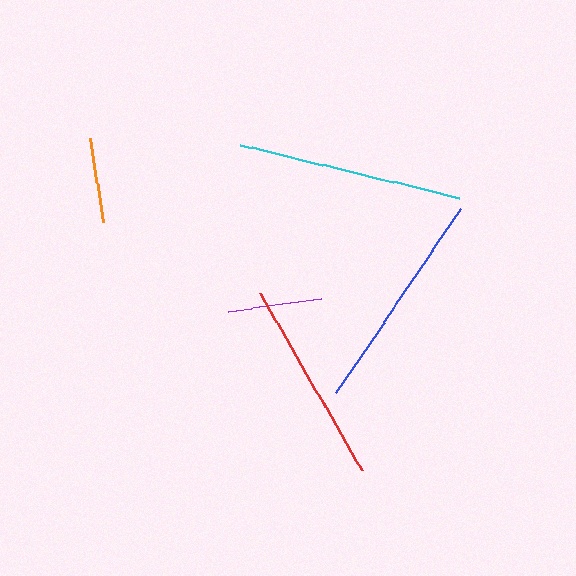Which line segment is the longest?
The cyan line is the longest at approximately 226 pixels.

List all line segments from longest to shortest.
From longest to shortest: cyan, blue, red, purple, orange.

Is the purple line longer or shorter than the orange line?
The purple line is longer than the orange line.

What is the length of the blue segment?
The blue segment is approximately 223 pixels long.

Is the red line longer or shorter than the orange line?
The red line is longer than the orange line.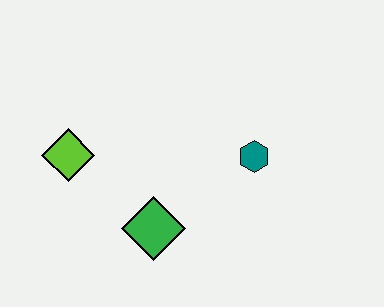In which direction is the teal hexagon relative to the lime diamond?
The teal hexagon is to the right of the lime diamond.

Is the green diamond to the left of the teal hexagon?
Yes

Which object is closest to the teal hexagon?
The green diamond is closest to the teal hexagon.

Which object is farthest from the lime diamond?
The teal hexagon is farthest from the lime diamond.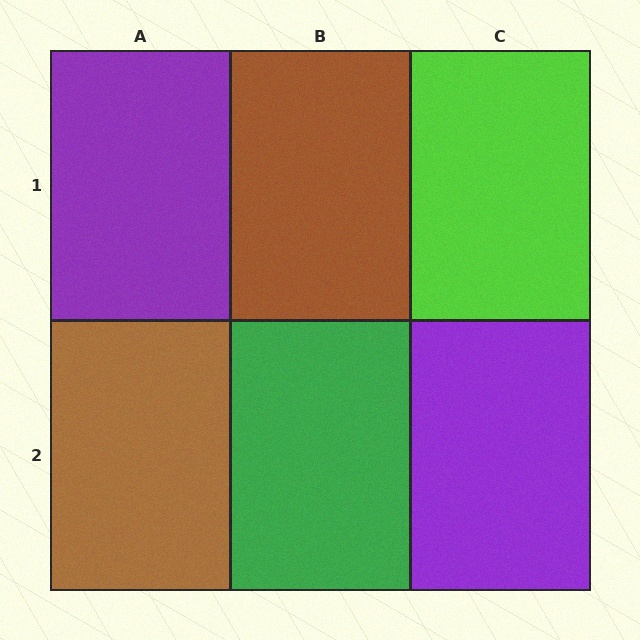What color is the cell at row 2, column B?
Green.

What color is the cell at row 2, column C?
Purple.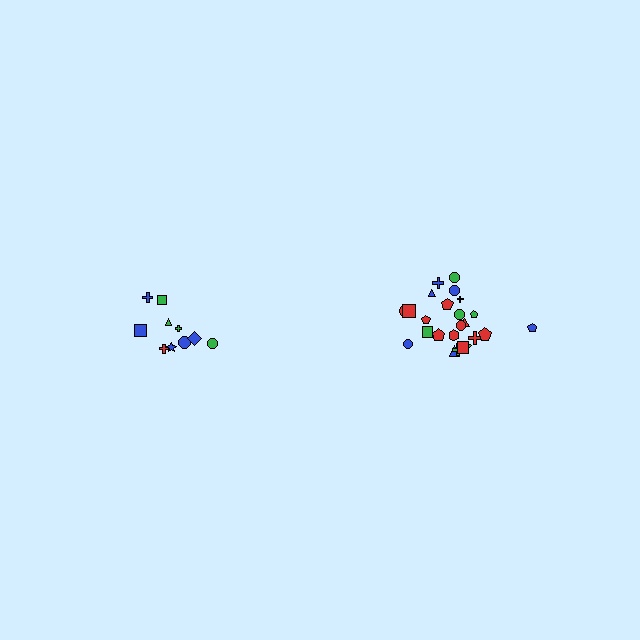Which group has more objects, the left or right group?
The right group.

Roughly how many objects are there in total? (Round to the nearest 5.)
Roughly 35 objects in total.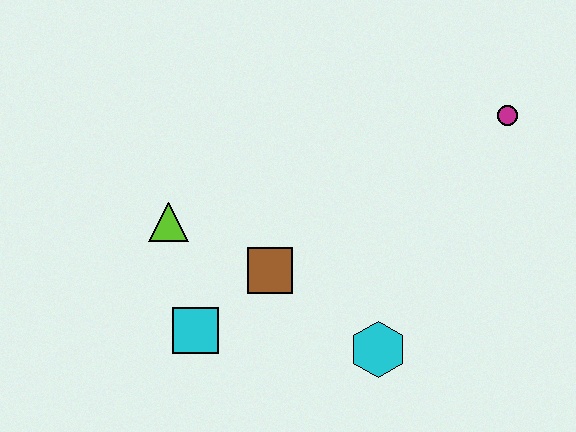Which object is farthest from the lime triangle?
The magenta circle is farthest from the lime triangle.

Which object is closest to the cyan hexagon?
The brown square is closest to the cyan hexagon.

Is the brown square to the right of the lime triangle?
Yes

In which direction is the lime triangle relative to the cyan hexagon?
The lime triangle is to the left of the cyan hexagon.